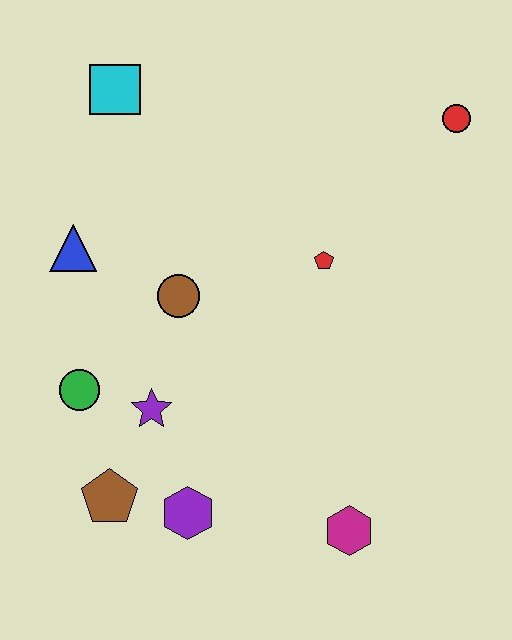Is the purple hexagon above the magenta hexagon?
Yes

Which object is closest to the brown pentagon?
The purple hexagon is closest to the brown pentagon.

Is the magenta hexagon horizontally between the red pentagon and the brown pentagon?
No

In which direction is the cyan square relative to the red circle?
The cyan square is to the left of the red circle.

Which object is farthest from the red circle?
The brown pentagon is farthest from the red circle.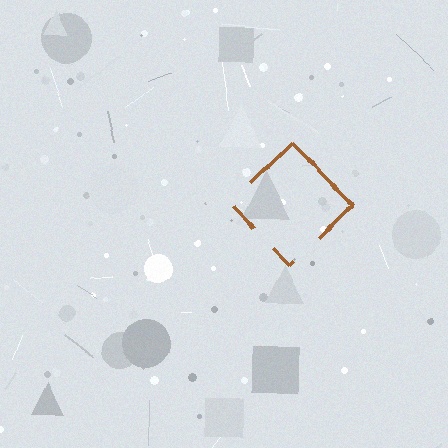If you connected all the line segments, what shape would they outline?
They would outline a diamond.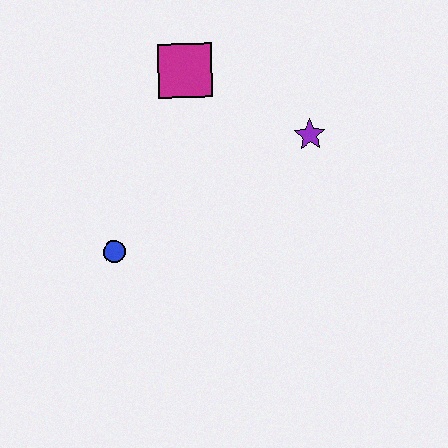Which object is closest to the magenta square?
The purple star is closest to the magenta square.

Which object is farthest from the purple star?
The blue circle is farthest from the purple star.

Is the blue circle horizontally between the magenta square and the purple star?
No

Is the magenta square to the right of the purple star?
No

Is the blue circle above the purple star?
No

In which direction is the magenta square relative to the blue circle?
The magenta square is above the blue circle.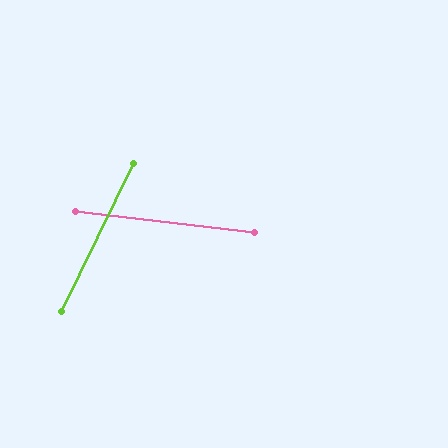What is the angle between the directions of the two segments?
Approximately 71 degrees.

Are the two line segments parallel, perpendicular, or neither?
Neither parallel nor perpendicular — they differ by about 71°.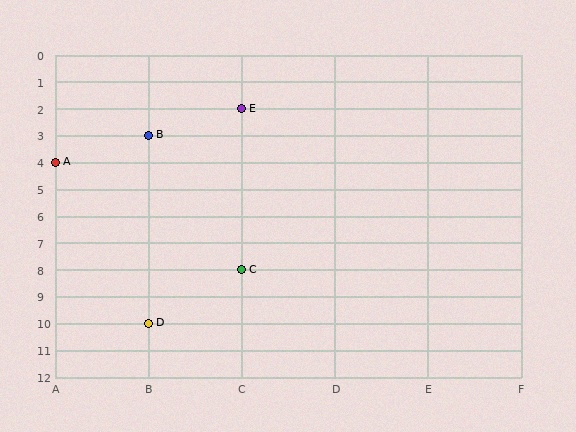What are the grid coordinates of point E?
Point E is at grid coordinates (C, 2).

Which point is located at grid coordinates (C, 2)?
Point E is at (C, 2).